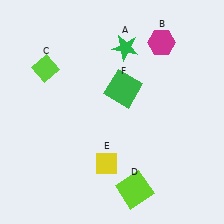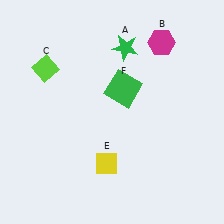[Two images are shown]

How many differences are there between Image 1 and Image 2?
There is 1 difference between the two images.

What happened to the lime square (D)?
The lime square (D) was removed in Image 2. It was in the bottom-right area of Image 1.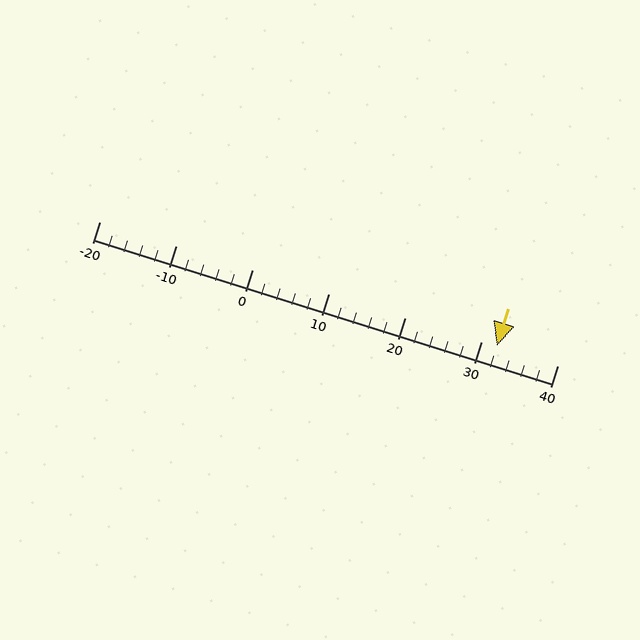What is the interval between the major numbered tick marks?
The major tick marks are spaced 10 units apart.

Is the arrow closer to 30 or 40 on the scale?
The arrow is closer to 30.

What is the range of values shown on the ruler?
The ruler shows values from -20 to 40.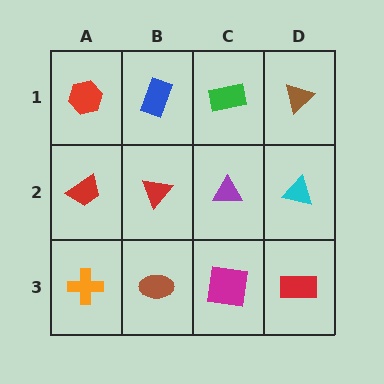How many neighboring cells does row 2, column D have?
3.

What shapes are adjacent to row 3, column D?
A cyan triangle (row 2, column D), a magenta square (row 3, column C).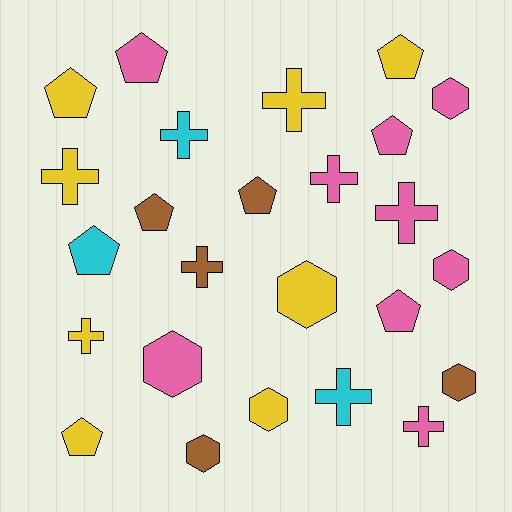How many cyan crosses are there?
There are 2 cyan crosses.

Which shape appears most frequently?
Cross, with 9 objects.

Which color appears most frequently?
Pink, with 9 objects.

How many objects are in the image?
There are 25 objects.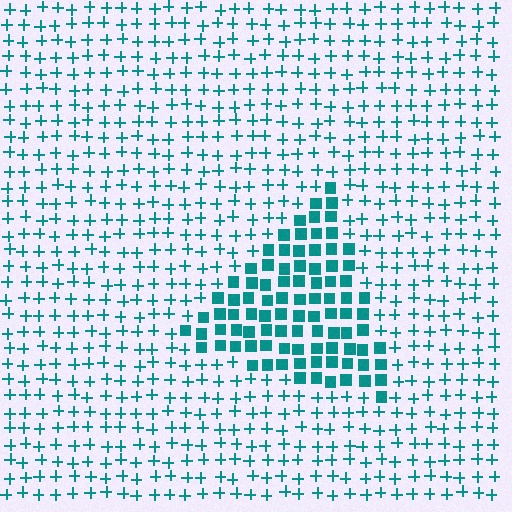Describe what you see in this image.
The image is filled with small teal elements arranged in a uniform grid. A triangle-shaped region contains squares, while the surrounding area contains plus signs. The boundary is defined purely by the change in element shape.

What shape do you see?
I see a triangle.